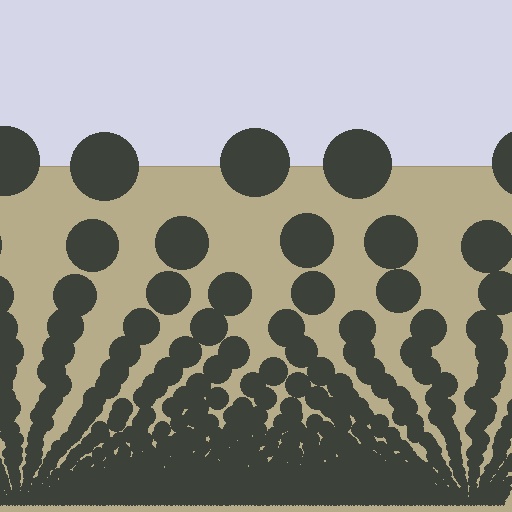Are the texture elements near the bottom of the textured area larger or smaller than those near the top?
Smaller. The gradient is inverted — elements near the bottom are smaller and denser.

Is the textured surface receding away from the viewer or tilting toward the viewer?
The surface appears to tilt toward the viewer. Texture elements get larger and sparser toward the top.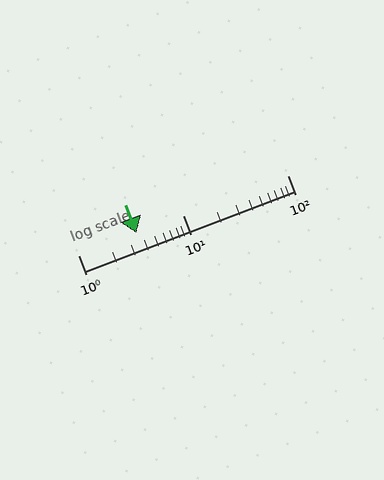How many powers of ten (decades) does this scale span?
The scale spans 2 decades, from 1 to 100.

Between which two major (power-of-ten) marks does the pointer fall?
The pointer is between 1 and 10.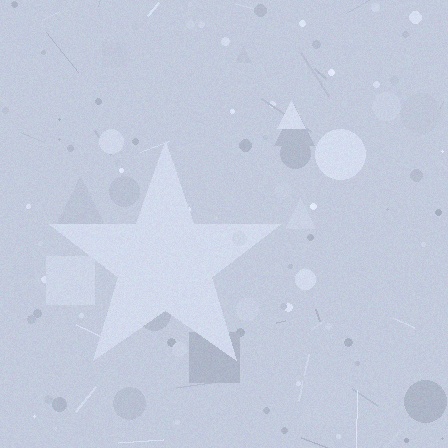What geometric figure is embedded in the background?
A star is embedded in the background.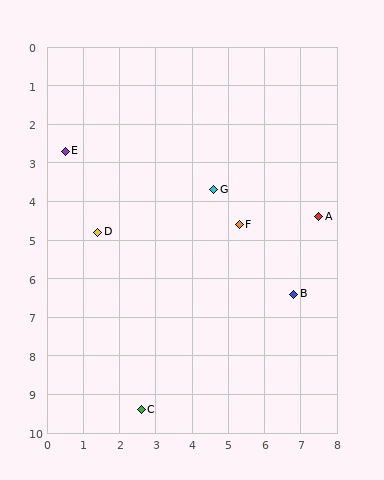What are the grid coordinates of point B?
Point B is at approximately (6.8, 6.4).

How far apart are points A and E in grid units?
Points A and E are about 7.2 grid units apart.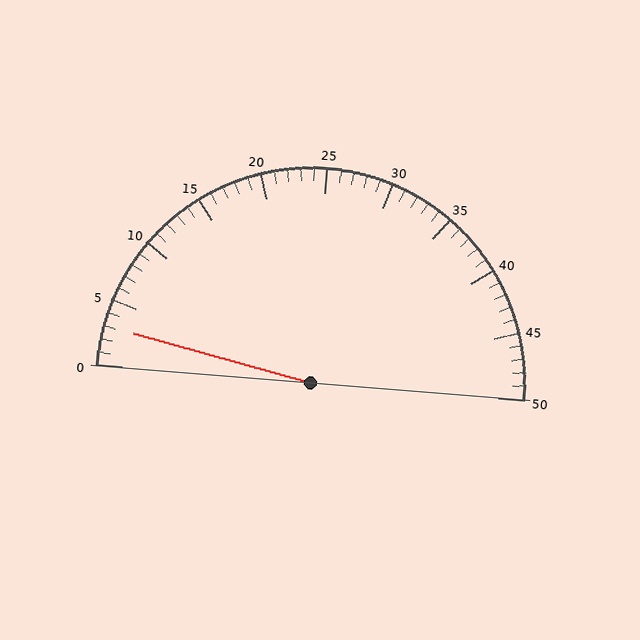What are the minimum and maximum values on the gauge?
The gauge ranges from 0 to 50.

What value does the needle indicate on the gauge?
The needle indicates approximately 3.